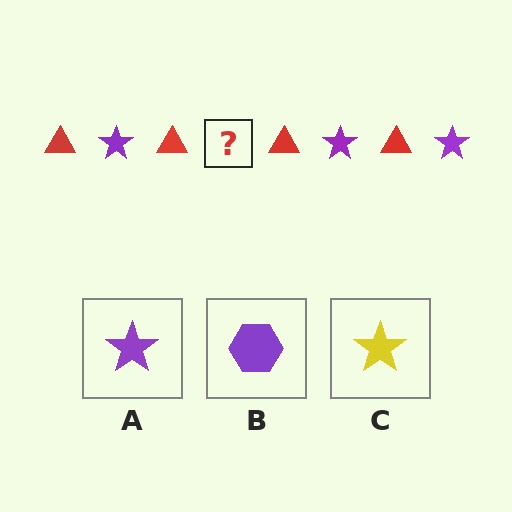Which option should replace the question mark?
Option A.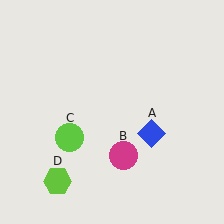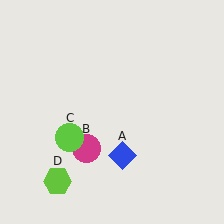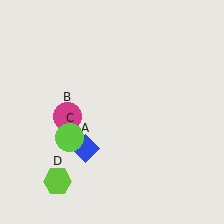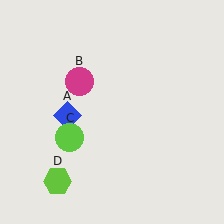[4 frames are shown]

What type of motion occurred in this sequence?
The blue diamond (object A), magenta circle (object B) rotated clockwise around the center of the scene.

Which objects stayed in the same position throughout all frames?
Lime circle (object C) and lime hexagon (object D) remained stationary.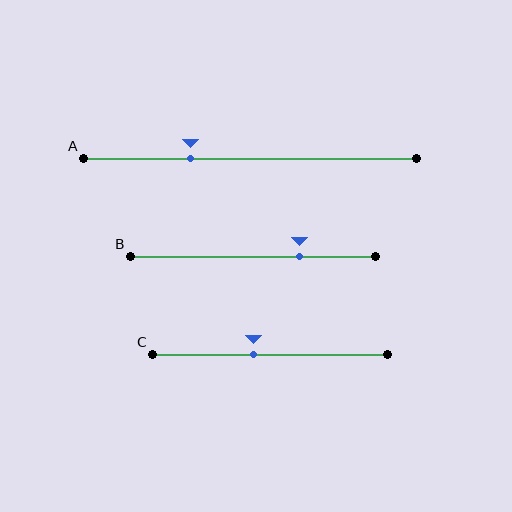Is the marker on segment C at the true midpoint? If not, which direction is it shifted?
No, the marker on segment C is shifted to the left by about 7% of the segment length.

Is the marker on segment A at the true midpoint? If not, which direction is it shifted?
No, the marker on segment A is shifted to the left by about 18% of the segment length.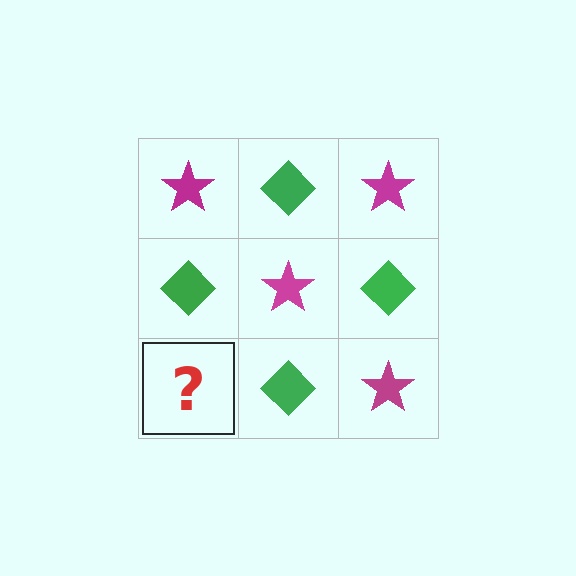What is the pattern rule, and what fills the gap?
The rule is that it alternates magenta star and green diamond in a checkerboard pattern. The gap should be filled with a magenta star.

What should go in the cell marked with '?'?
The missing cell should contain a magenta star.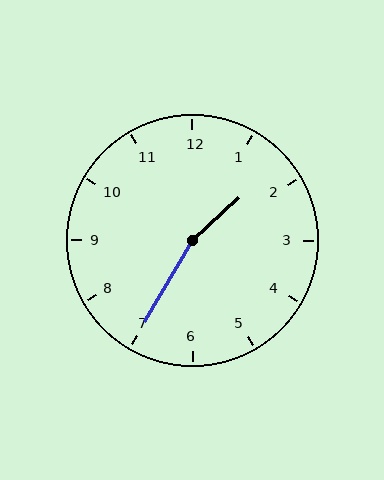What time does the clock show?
1:35.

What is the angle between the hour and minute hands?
Approximately 162 degrees.